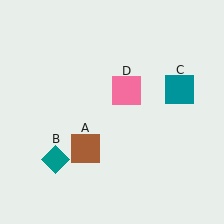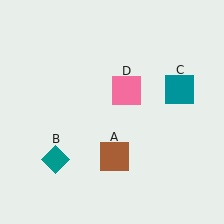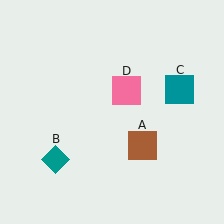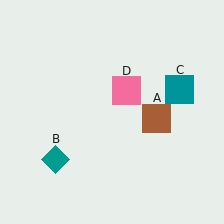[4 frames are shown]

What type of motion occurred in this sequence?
The brown square (object A) rotated counterclockwise around the center of the scene.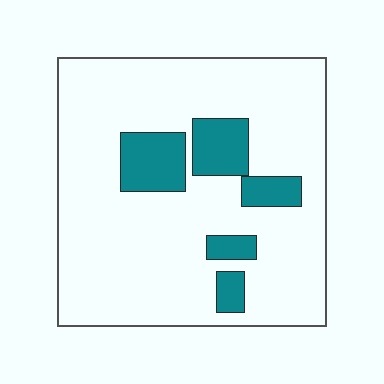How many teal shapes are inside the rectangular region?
5.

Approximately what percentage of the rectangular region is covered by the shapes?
Approximately 15%.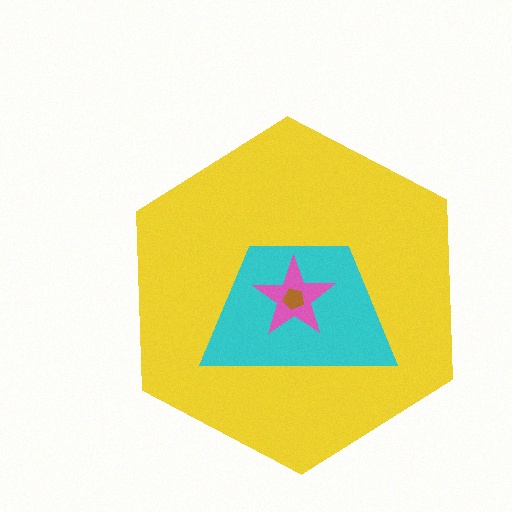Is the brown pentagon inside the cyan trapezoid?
Yes.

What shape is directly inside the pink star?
The brown pentagon.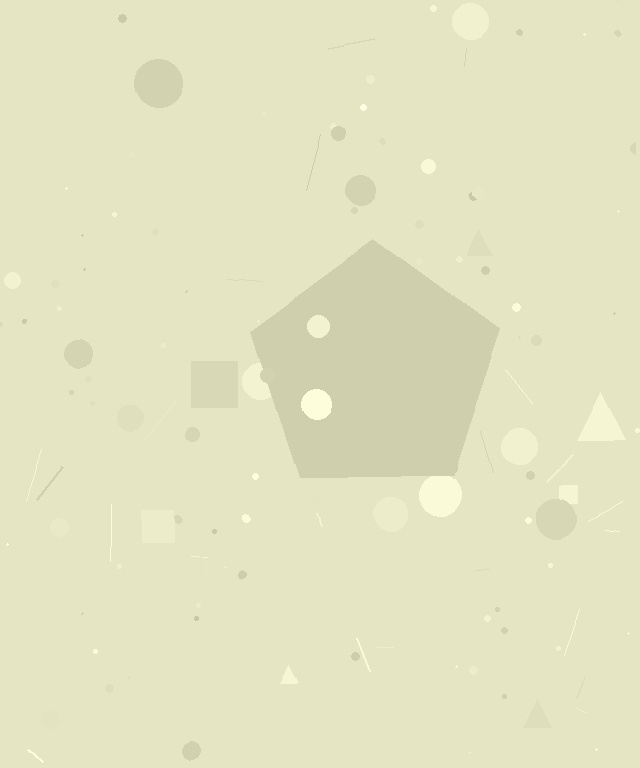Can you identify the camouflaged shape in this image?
The camouflaged shape is a pentagon.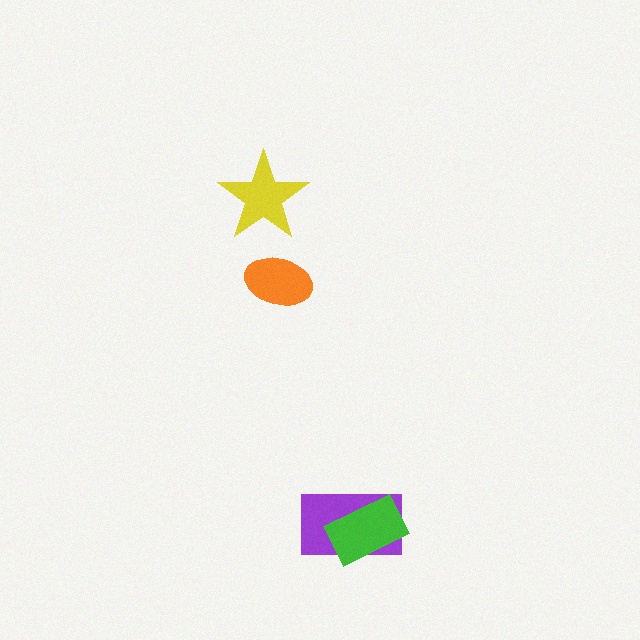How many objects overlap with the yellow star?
0 objects overlap with the yellow star.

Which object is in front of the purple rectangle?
The green rectangle is in front of the purple rectangle.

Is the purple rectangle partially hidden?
Yes, it is partially covered by another shape.